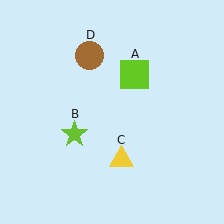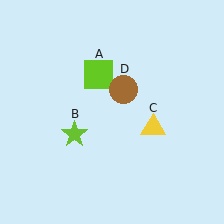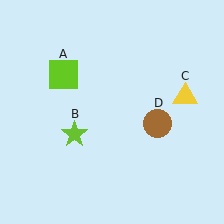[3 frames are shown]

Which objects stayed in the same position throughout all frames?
Lime star (object B) remained stationary.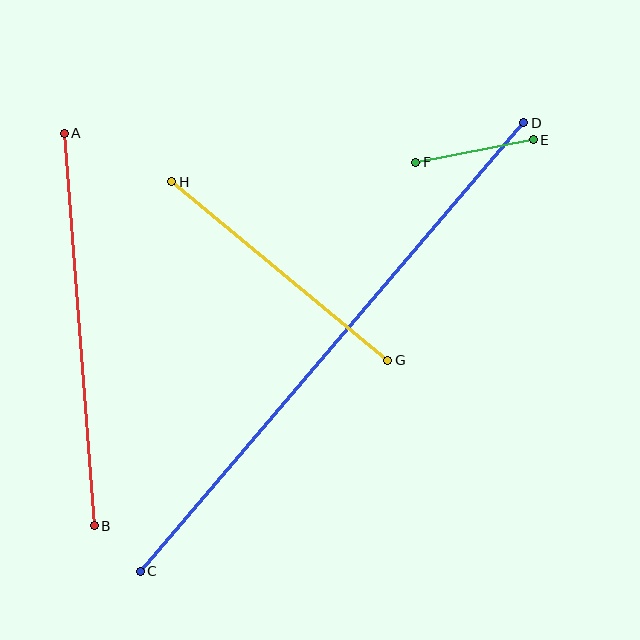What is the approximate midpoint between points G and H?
The midpoint is at approximately (280, 271) pixels.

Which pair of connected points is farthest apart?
Points C and D are farthest apart.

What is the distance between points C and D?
The distance is approximately 590 pixels.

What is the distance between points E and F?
The distance is approximately 119 pixels.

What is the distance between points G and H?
The distance is approximately 280 pixels.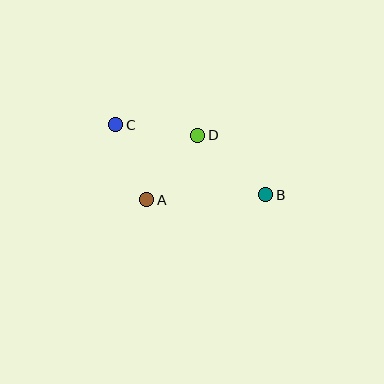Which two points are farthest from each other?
Points B and C are farthest from each other.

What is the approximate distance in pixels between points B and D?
The distance between B and D is approximately 90 pixels.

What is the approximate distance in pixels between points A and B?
The distance between A and B is approximately 119 pixels.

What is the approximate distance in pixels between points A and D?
The distance between A and D is approximately 82 pixels.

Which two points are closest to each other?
Points A and C are closest to each other.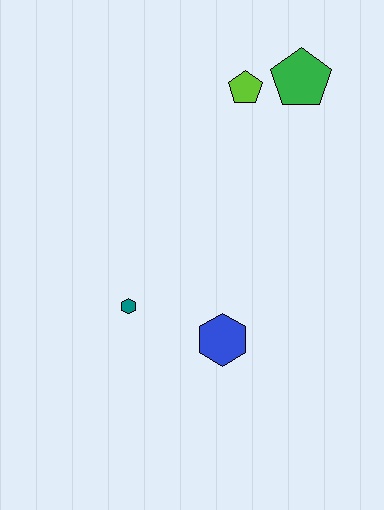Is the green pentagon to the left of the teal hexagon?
No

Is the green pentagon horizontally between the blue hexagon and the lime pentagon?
No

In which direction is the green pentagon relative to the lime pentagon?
The green pentagon is to the right of the lime pentagon.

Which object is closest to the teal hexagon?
The blue hexagon is closest to the teal hexagon.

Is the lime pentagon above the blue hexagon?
Yes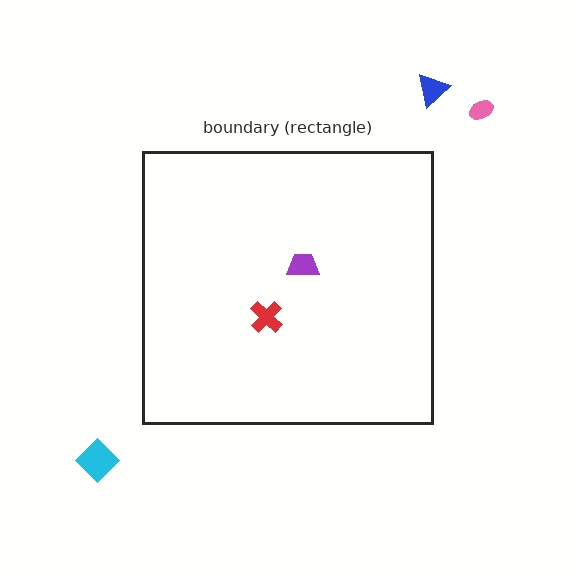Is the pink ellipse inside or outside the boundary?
Outside.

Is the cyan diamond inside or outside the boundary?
Outside.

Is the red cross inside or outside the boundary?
Inside.